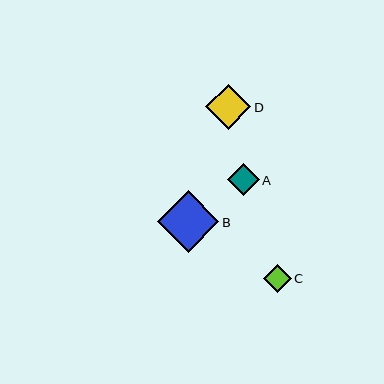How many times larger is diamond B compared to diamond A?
Diamond B is approximately 2.0 times the size of diamond A.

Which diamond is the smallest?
Diamond C is the smallest with a size of approximately 28 pixels.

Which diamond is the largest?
Diamond B is the largest with a size of approximately 61 pixels.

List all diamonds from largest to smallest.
From largest to smallest: B, D, A, C.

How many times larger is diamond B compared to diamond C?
Diamond B is approximately 2.2 times the size of diamond C.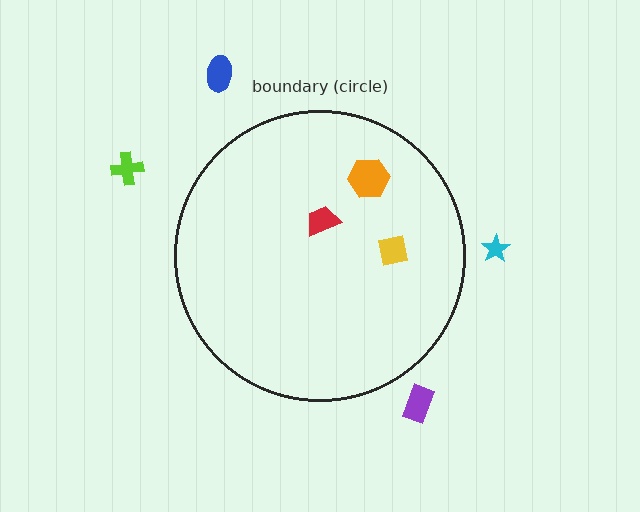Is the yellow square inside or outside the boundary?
Inside.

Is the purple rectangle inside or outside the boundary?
Outside.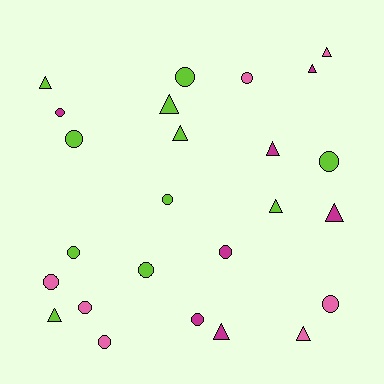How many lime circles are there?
There are 6 lime circles.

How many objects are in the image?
There are 25 objects.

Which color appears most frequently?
Lime, with 11 objects.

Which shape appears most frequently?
Circle, with 14 objects.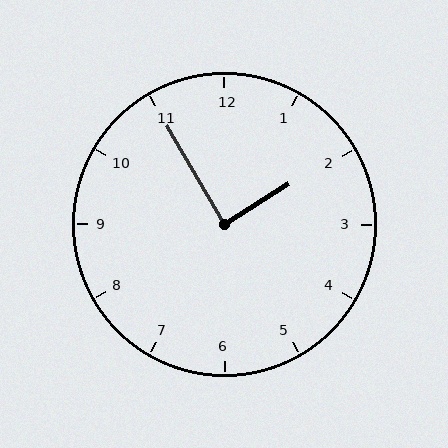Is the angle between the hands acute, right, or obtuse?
It is right.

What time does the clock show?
1:55.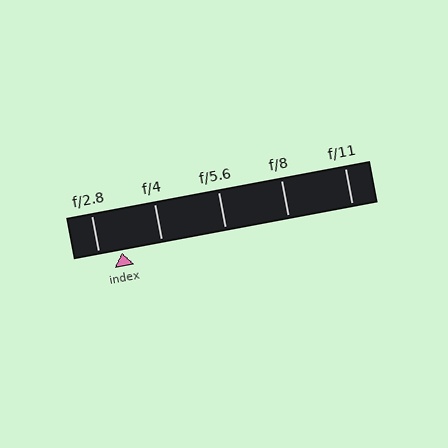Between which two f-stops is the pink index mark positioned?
The index mark is between f/2.8 and f/4.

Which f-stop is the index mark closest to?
The index mark is closest to f/2.8.